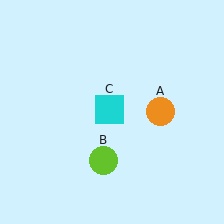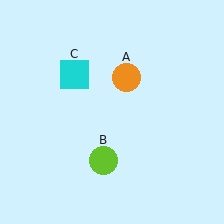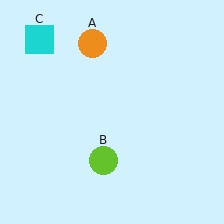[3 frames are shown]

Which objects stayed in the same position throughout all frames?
Lime circle (object B) remained stationary.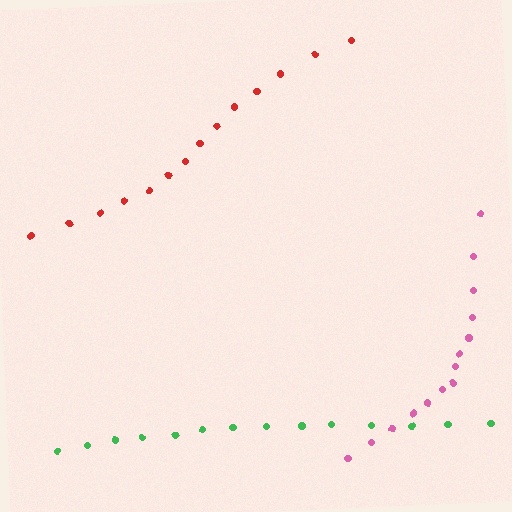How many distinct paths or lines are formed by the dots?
There are 3 distinct paths.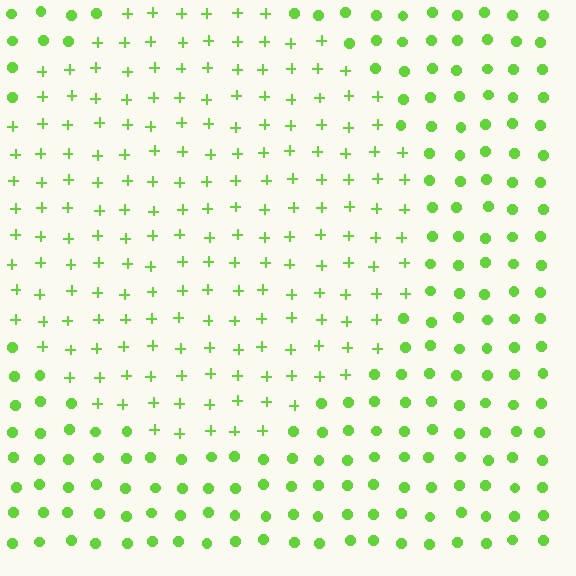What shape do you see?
I see a circle.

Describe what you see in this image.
The image is filled with small lime elements arranged in a uniform grid. A circle-shaped region contains plus signs, while the surrounding area contains circles. The boundary is defined purely by the change in element shape.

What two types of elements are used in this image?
The image uses plus signs inside the circle region and circles outside it.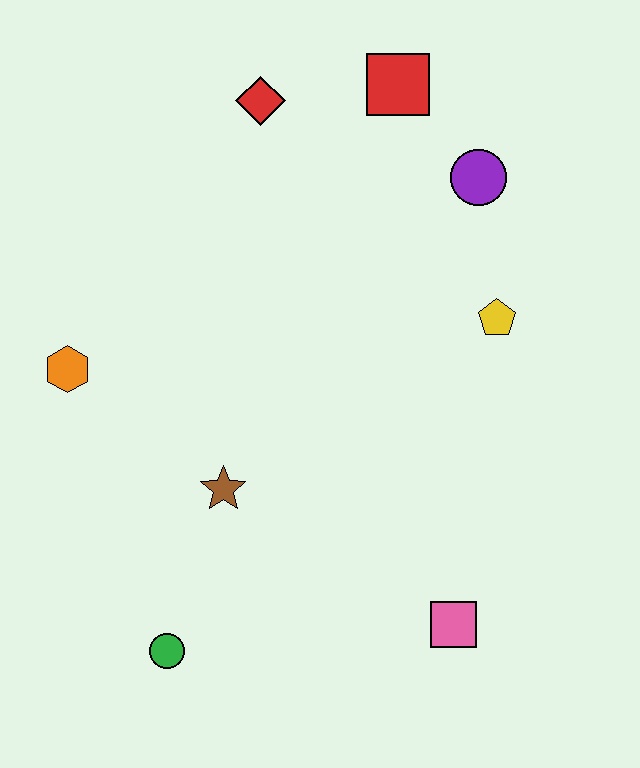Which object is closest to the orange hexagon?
The brown star is closest to the orange hexagon.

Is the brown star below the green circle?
No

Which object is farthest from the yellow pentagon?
The green circle is farthest from the yellow pentagon.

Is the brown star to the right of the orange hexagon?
Yes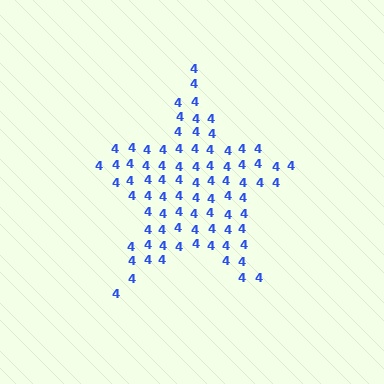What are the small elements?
The small elements are digit 4's.